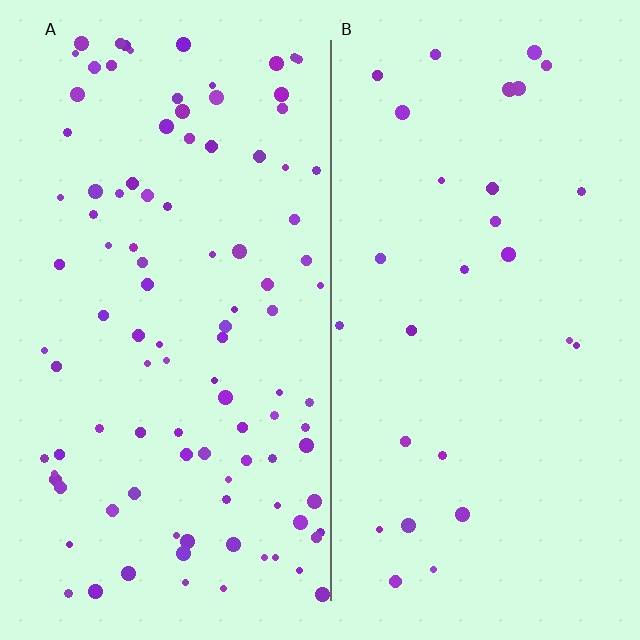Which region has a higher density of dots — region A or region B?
A (the left).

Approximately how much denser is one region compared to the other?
Approximately 3.6× — region A over region B.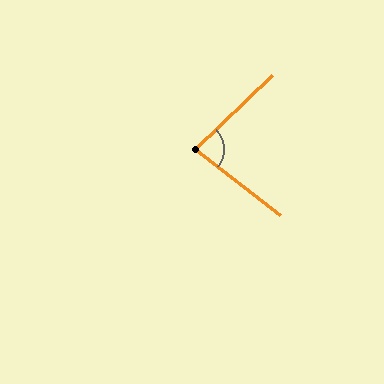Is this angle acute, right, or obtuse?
It is acute.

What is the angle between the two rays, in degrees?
Approximately 81 degrees.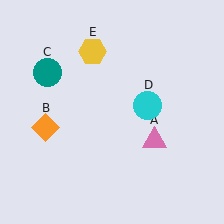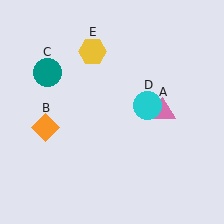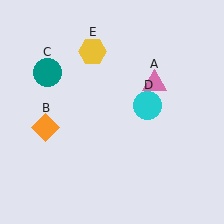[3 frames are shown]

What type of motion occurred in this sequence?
The pink triangle (object A) rotated counterclockwise around the center of the scene.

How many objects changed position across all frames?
1 object changed position: pink triangle (object A).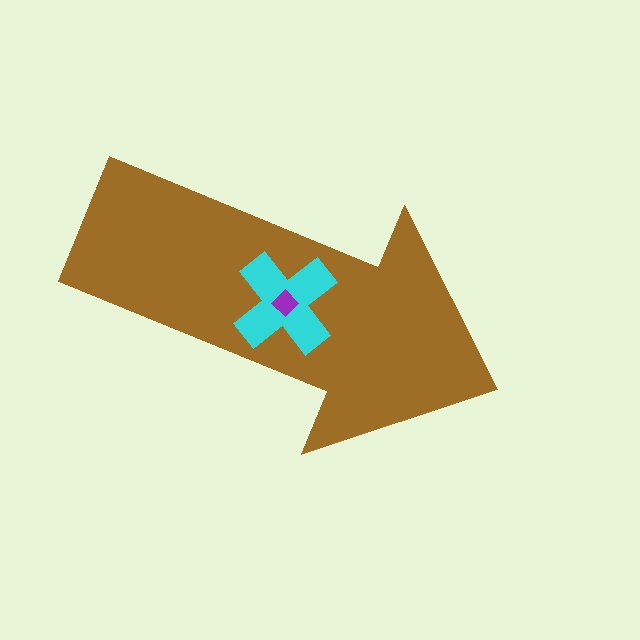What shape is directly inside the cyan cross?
The purple diamond.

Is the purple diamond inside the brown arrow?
Yes.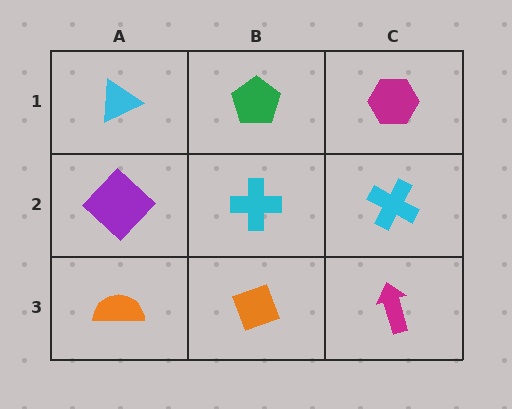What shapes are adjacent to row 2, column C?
A magenta hexagon (row 1, column C), a magenta arrow (row 3, column C), a cyan cross (row 2, column B).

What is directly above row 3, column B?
A cyan cross.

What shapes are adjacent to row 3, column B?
A cyan cross (row 2, column B), an orange semicircle (row 3, column A), a magenta arrow (row 3, column C).